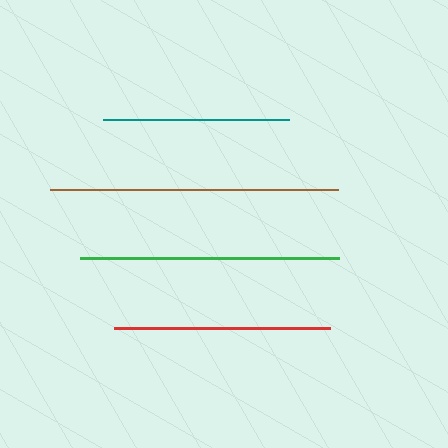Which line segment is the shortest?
The teal line is the shortest at approximately 186 pixels.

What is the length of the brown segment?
The brown segment is approximately 288 pixels long.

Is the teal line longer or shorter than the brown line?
The brown line is longer than the teal line.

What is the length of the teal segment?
The teal segment is approximately 186 pixels long.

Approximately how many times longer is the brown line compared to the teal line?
The brown line is approximately 1.5 times the length of the teal line.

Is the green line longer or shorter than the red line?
The green line is longer than the red line.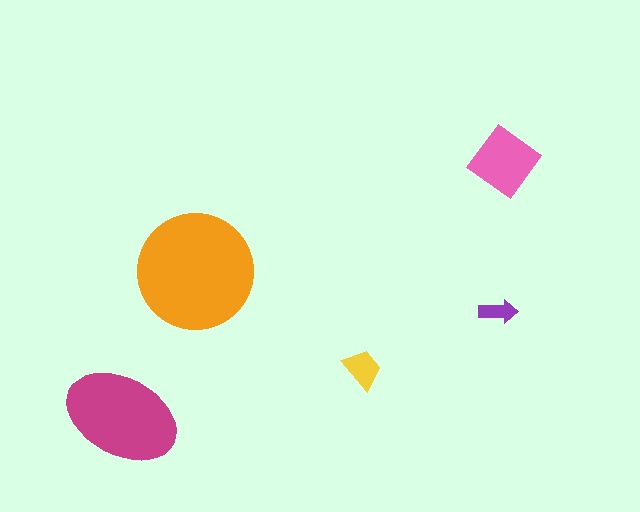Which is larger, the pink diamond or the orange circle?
The orange circle.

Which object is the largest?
The orange circle.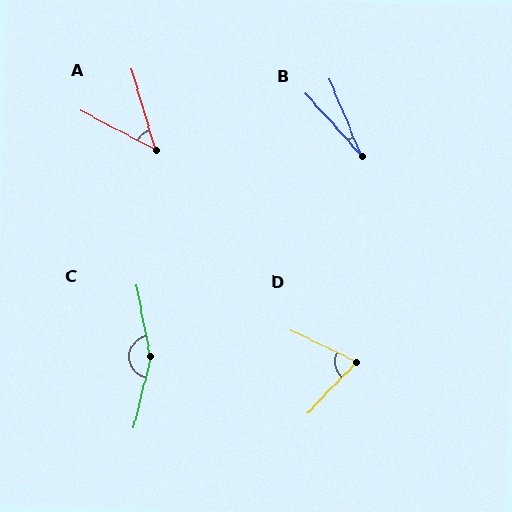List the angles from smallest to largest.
B (19°), A (46°), D (72°), C (155°).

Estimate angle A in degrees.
Approximately 46 degrees.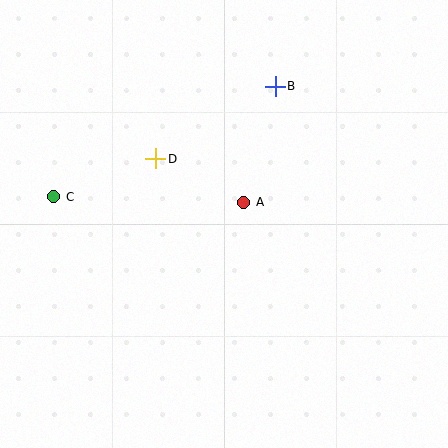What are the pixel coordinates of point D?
Point D is at (156, 159).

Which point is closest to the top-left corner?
Point C is closest to the top-left corner.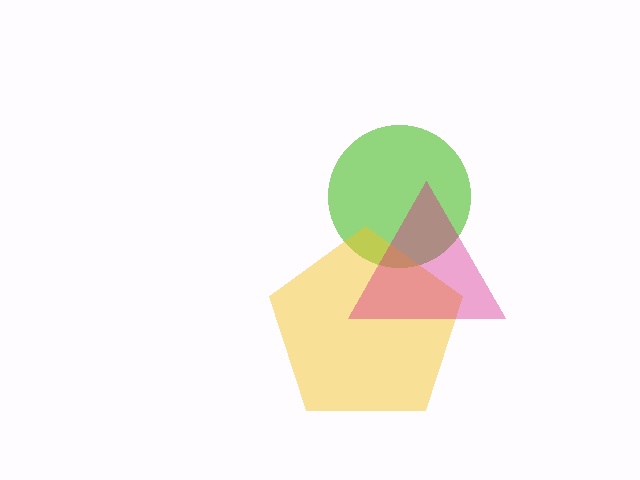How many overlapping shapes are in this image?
There are 3 overlapping shapes in the image.